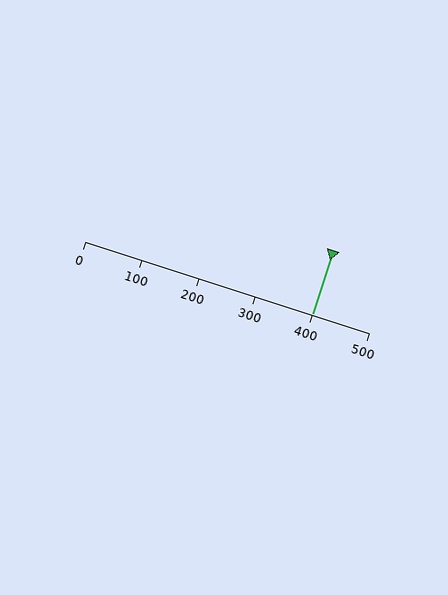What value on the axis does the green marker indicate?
The marker indicates approximately 400.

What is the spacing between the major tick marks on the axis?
The major ticks are spaced 100 apart.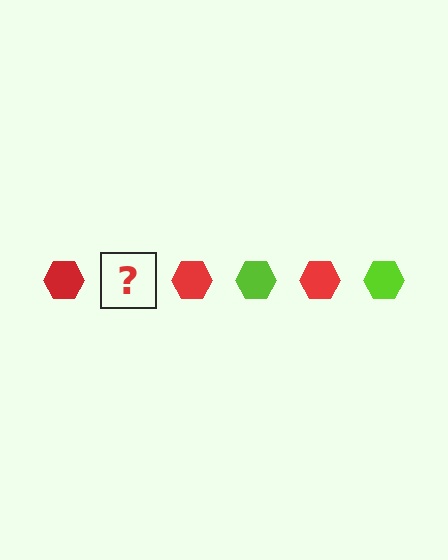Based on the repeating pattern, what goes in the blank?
The blank should be a lime hexagon.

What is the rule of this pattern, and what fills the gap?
The rule is that the pattern cycles through red, lime hexagons. The gap should be filled with a lime hexagon.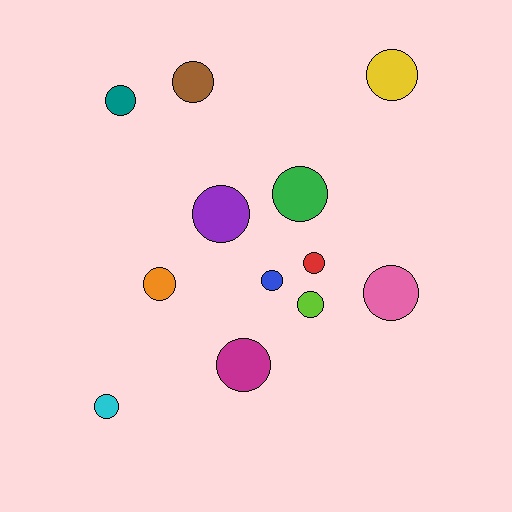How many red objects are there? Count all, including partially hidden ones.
There is 1 red object.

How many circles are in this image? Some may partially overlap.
There are 12 circles.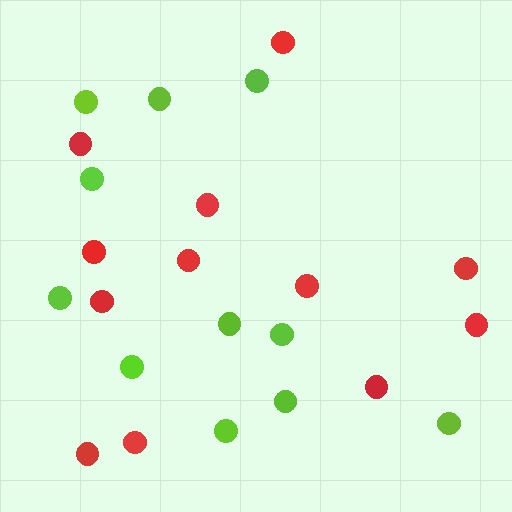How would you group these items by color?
There are 2 groups: one group of red circles (12) and one group of lime circles (11).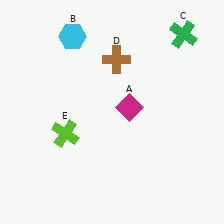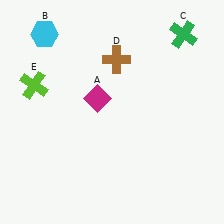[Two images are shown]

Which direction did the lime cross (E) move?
The lime cross (E) moved up.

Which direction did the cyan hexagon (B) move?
The cyan hexagon (B) moved left.